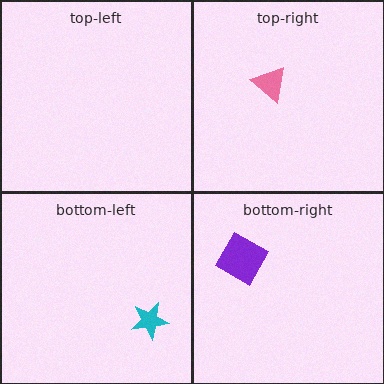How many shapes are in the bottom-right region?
1.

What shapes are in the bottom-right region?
The purple diamond.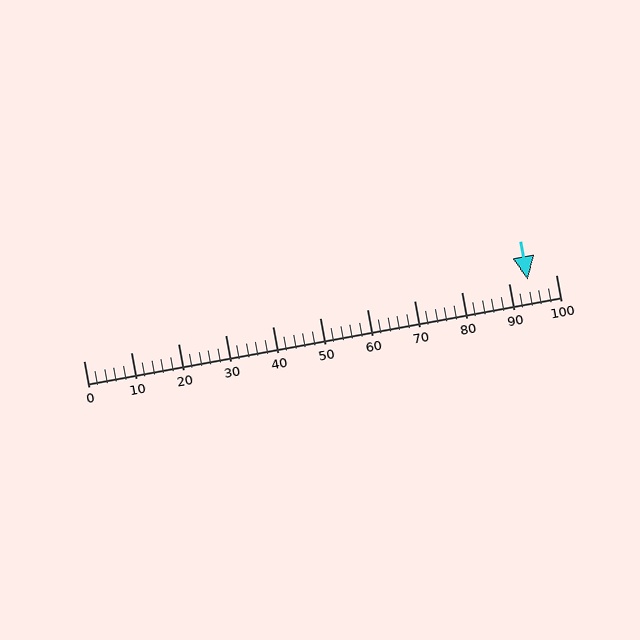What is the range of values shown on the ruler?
The ruler shows values from 0 to 100.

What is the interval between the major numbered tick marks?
The major tick marks are spaced 10 units apart.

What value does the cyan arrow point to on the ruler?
The cyan arrow points to approximately 94.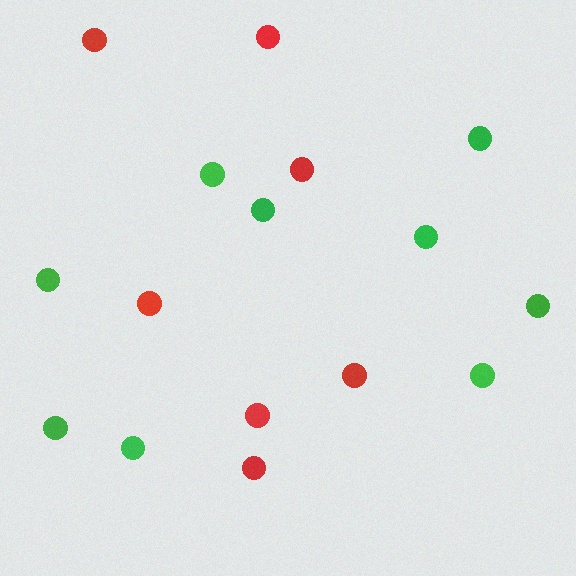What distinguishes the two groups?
There are 2 groups: one group of green circles (9) and one group of red circles (7).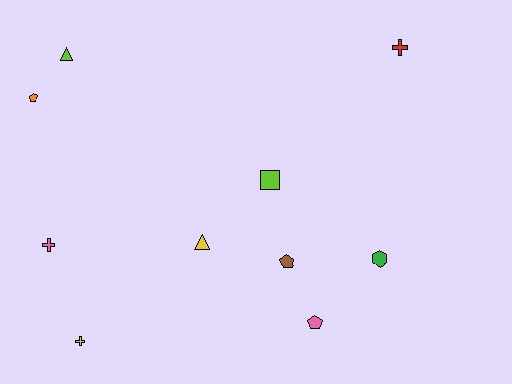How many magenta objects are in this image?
There are no magenta objects.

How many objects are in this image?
There are 10 objects.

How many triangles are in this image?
There are 2 triangles.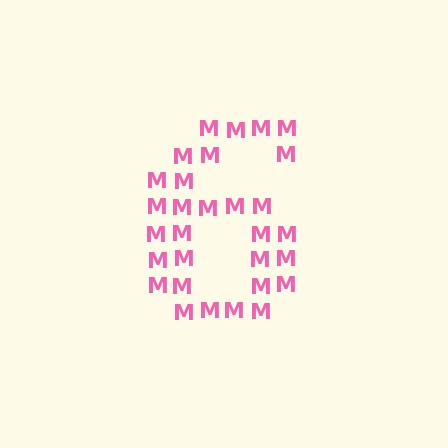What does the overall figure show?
The overall figure shows the digit 6.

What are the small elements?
The small elements are letter M's.